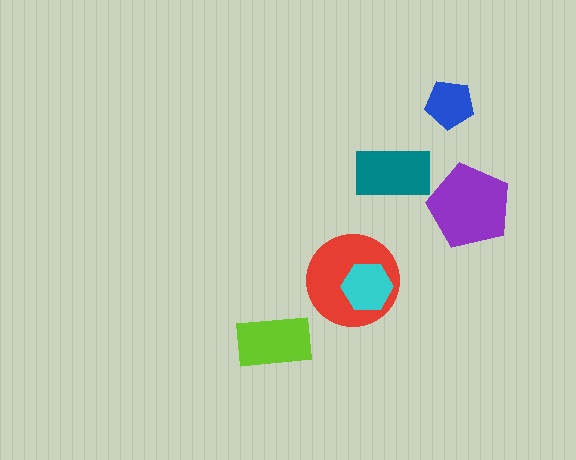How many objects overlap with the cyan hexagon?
1 object overlaps with the cyan hexagon.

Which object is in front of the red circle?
The cyan hexagon is in front of the red circle.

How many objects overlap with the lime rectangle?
0 objects overlap with the lime rectangle.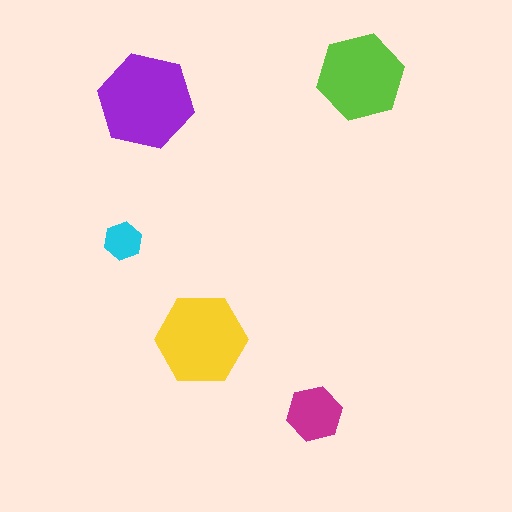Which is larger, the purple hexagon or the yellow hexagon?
The purple one.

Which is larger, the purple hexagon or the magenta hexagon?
The purple one.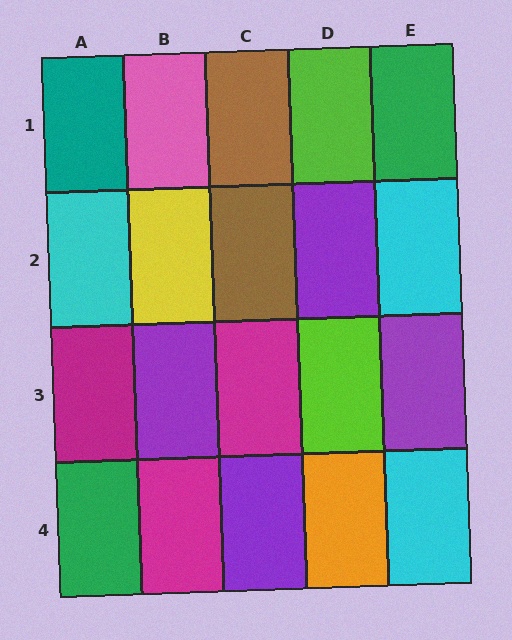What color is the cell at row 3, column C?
Magenta.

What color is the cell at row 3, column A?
Magenta.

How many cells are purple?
4 cells are purple.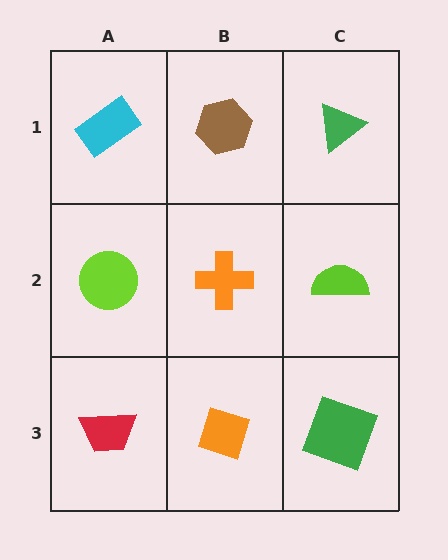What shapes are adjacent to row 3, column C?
A lime semicircle (row 2, column C), an orange diamond (row 3, column B).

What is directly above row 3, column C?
A lime semicircle.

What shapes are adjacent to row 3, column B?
An orange cross (row 2, column B), a red trapezoid (row 3, column A), a green square (row 3, column C).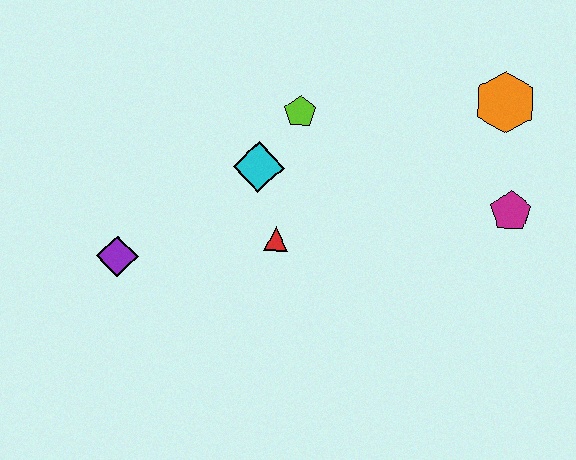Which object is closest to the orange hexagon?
The magenta pentagon is closest to the orange hexagon.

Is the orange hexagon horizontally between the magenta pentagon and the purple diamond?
Yes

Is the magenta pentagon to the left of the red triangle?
No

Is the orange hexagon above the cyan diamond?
Yes